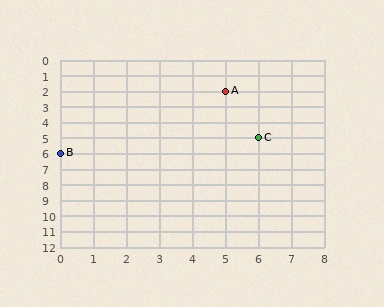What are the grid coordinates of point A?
Point A is at grid coordinates (5, 2).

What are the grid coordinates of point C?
Point C is at grid coordinates (6, 5).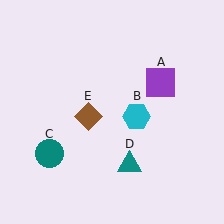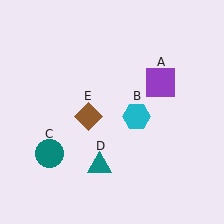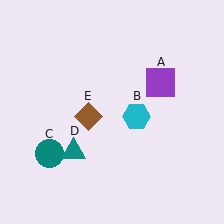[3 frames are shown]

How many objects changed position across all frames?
1 object changed position: teal triangle (object D).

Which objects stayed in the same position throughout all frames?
Purple square (object A) and cyan hexagon (object B) and teal circle (object C) and brown diamond (object E) remained stationary.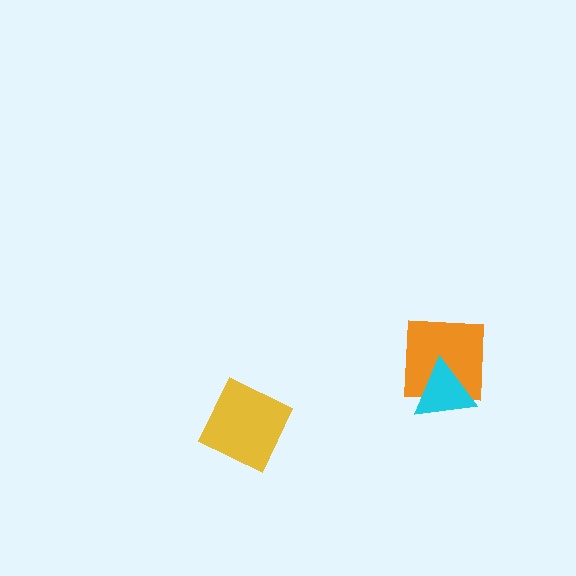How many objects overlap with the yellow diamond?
0 objects overlap with the yellow diamond.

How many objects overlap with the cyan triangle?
1 object overlaps with the cyan triangle.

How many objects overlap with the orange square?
1 object overlaps with the orange square.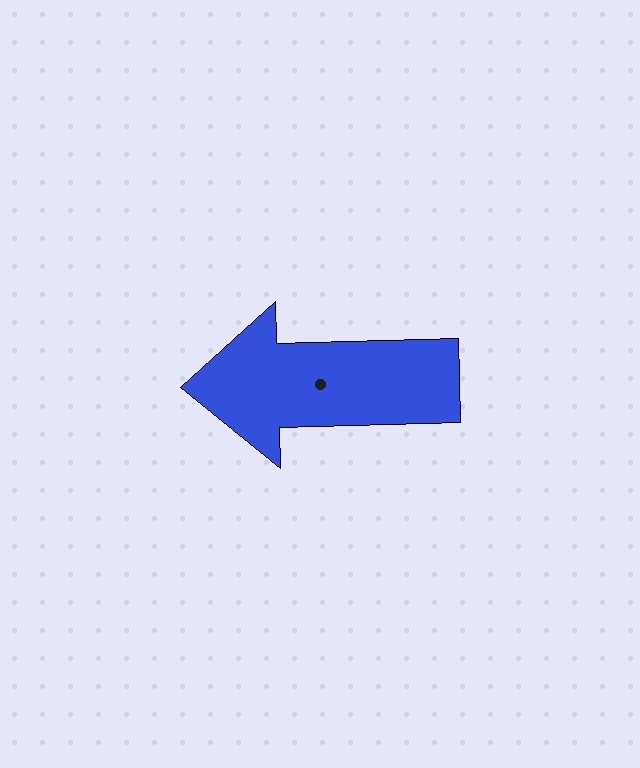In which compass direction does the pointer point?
West.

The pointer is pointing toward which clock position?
Roughly 9 o'clock.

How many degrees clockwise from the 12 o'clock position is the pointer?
Approximately 268 degrees.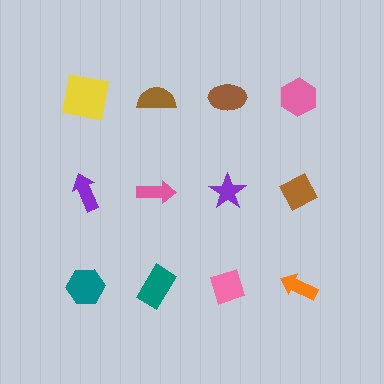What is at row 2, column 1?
A purple arrow.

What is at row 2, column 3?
A purple star.